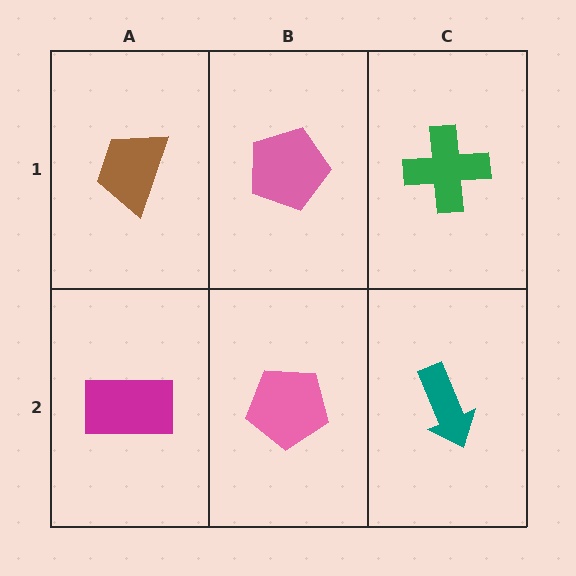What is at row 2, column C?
A teal arrow.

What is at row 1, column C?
A green cross.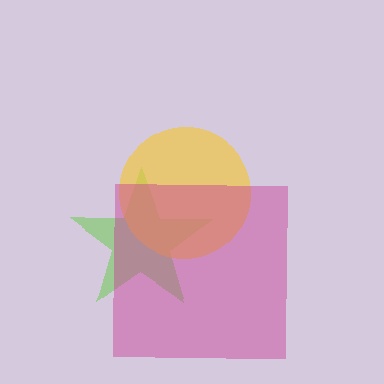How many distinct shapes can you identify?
There are 3 distinct shapes: a lime star, a yellow circle, a magenta square.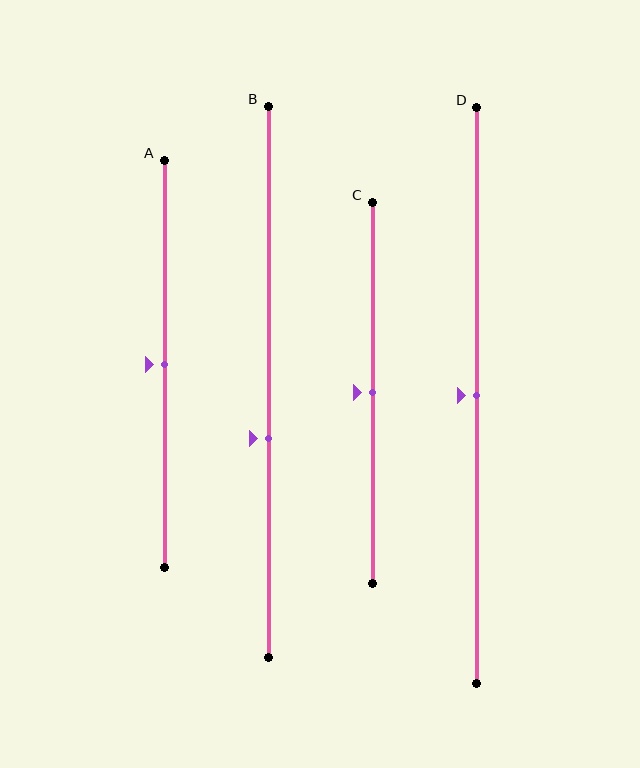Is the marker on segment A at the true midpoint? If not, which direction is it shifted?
Yes, the marker on segment A is at the true midpoint.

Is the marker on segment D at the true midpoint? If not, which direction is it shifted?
Yes, the marker on segment D is at the true midpoint.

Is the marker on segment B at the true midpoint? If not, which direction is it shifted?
No, the marker on segment B is shifted downward by about 10% of the segment length.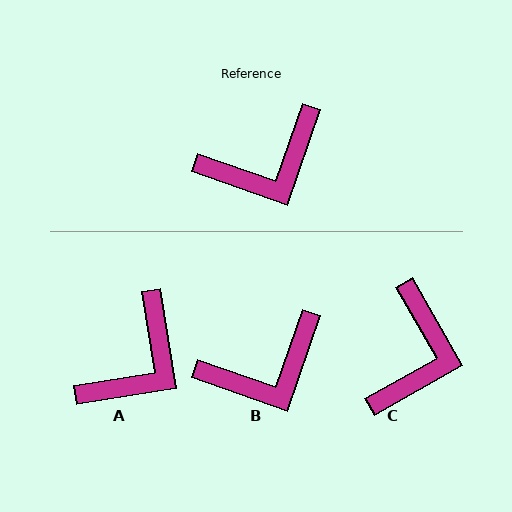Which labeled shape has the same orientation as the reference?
B.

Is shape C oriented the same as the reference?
No, it is off by about 49 degrees.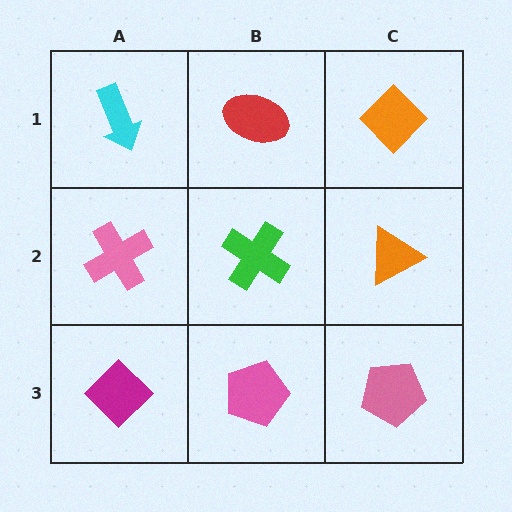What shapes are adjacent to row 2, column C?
An orange diamond (row 1, column C), a pink pentagon (row 3, column C), a green cross (row 2, column B).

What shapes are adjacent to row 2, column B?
A red ellipse (row 1, column B), a pink pentagon (row 3, column B), a pink cross (row 2, column A), an orange triangle (row 2, column C).